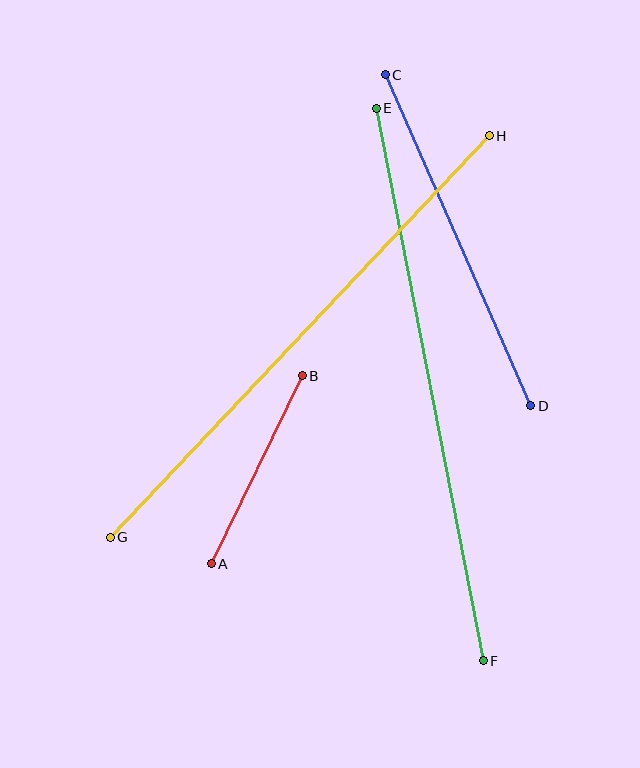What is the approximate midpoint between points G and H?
The midpoint is at approximately (300, 336) pixels.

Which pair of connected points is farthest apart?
Points E and F are farthest apart.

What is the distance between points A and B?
The distance is approximately 209 pixels.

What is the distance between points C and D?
The distance is approximately 362 pixels.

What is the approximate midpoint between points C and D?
The midpoint is at approximately (458, 240) pixels.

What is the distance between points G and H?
The distance is approximately 552 pixels.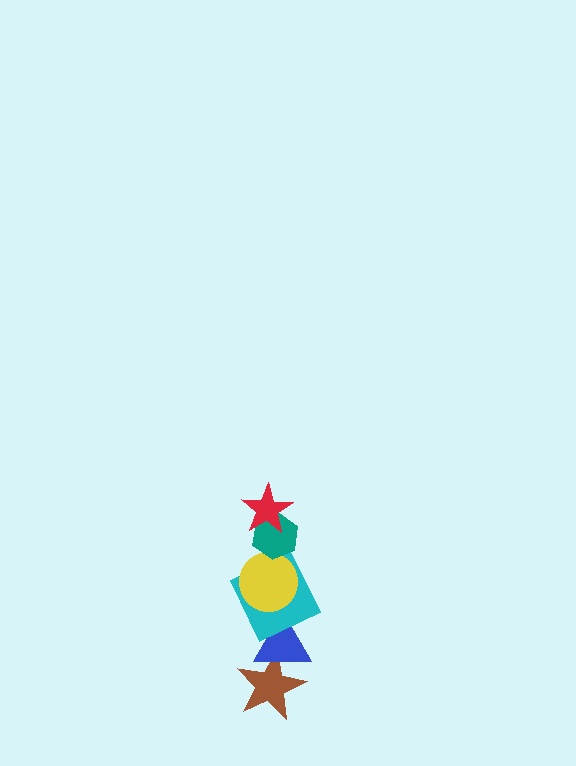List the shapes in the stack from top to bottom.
From top to bottom: the red star, the teal hexagon, the yellow circle, the cyan square, the blue triangle, the brown star.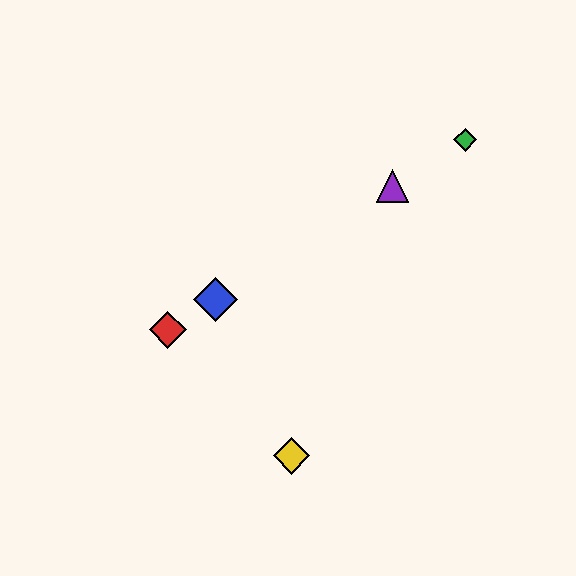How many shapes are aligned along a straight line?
4 shapes (the red diamond, the blue diamond, the green diamond, the purple triangle) are aligned along a straight line.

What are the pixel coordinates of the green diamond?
The green diamond is at (465, 140).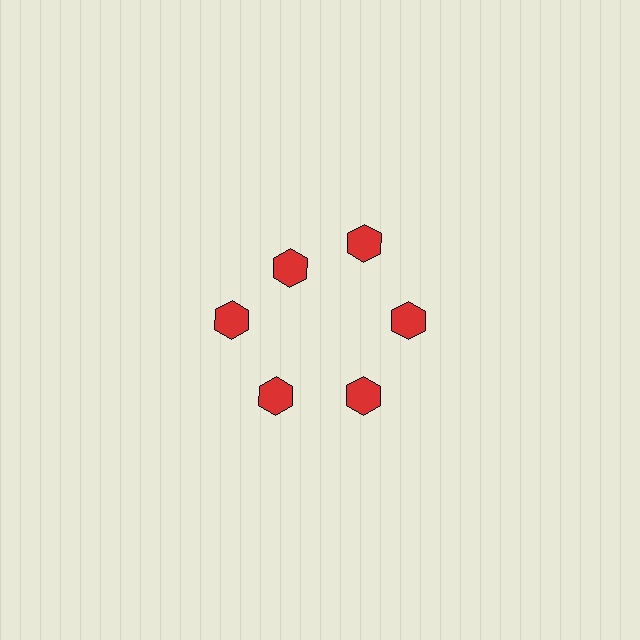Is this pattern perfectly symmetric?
No. The 6 red hexagons are arranged in a ring, but one element near the 11 o'clock position is pulled inward toward the center, breaking the 6-fold rotational symmetry.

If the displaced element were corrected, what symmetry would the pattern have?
It would have 6-fold rotational symmetry — the pattern would map onto itself every 60 degrees.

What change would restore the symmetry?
The symmetry would be restored by moving it outward, back onto the ring so that all 6 hexagons sit at equal angles and equal distance from the center.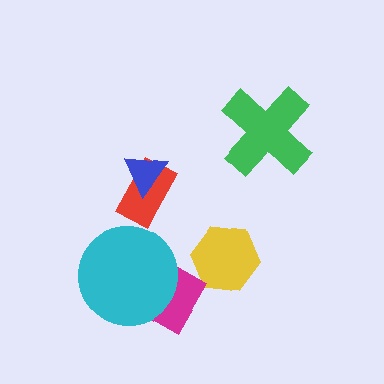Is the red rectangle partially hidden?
Yes, it is partially covered by another shape.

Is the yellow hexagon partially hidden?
No, no other shape covers it.